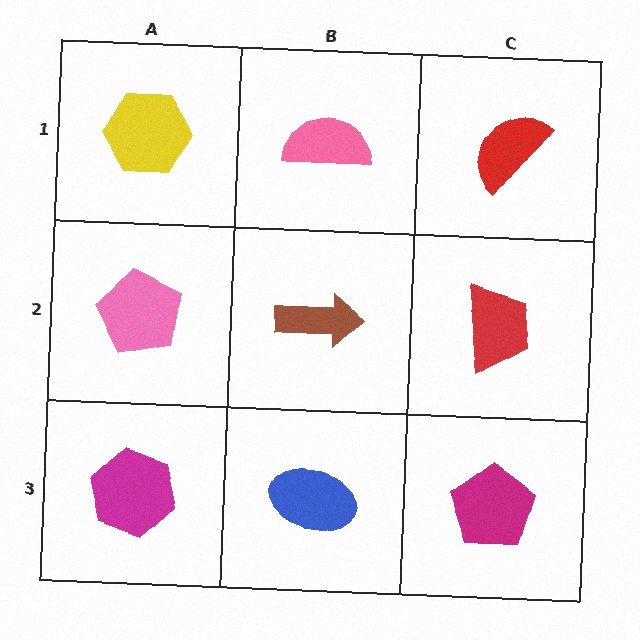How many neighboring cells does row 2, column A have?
3.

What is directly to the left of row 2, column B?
A pink pentagon.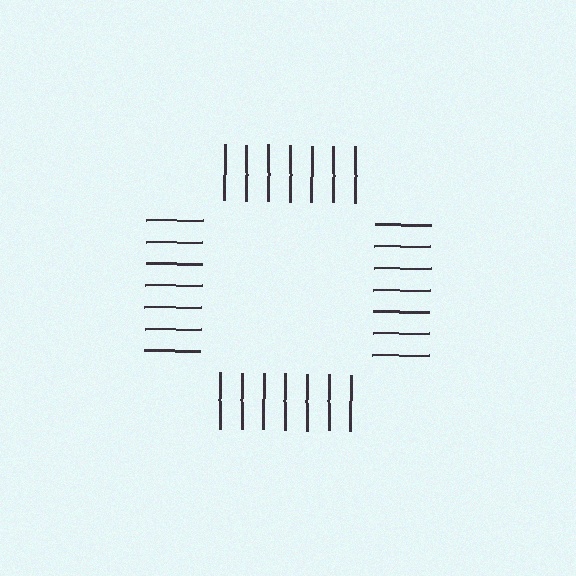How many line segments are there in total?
28 — 7 along each of the 4 edges.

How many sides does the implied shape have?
4 sides — the line-ends trace a square.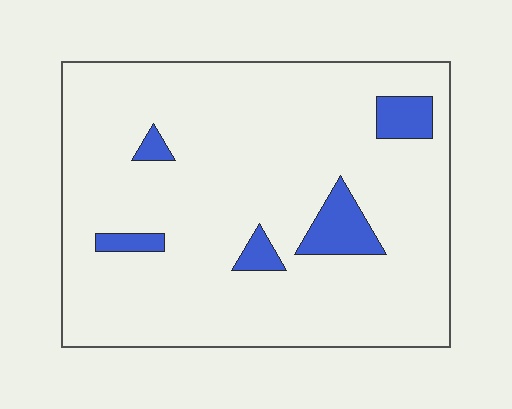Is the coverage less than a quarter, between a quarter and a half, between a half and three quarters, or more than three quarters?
Less than a quarter.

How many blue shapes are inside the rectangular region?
5.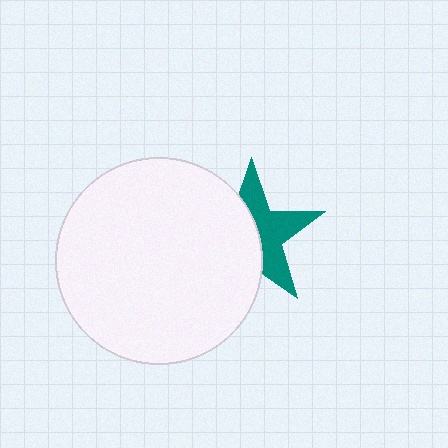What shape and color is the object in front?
The object in front is a white circle.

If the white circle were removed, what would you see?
You would see the complete teal star.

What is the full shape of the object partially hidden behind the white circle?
The partially hidden object is a teal star.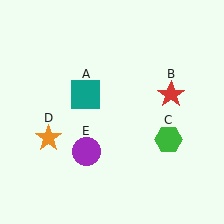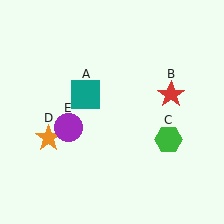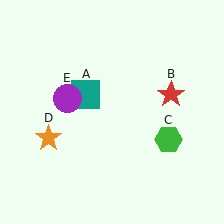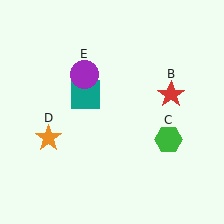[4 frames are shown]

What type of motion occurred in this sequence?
The purple circle (object E) rotated clockwise around the center of the scene.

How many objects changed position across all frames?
1 object changed position: purple circle (object E).